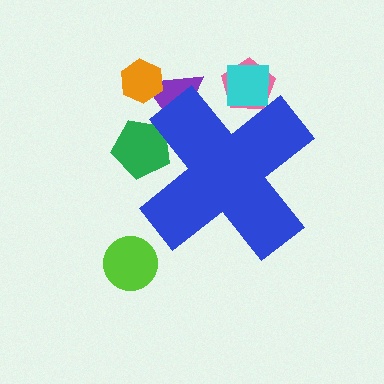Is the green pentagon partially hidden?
Yes, the green pentagon is partially hidden behind the blue cross.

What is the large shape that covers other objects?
A blue cross.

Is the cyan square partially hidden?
Yes, the cyan square is partially hidden behind the blue cross.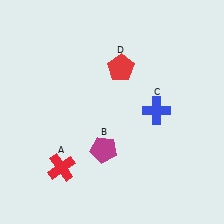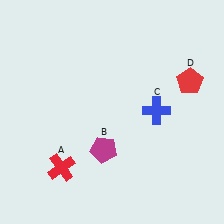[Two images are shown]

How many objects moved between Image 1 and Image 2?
1 object moved between the two images.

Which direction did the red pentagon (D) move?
The red pentagon (D) moved right.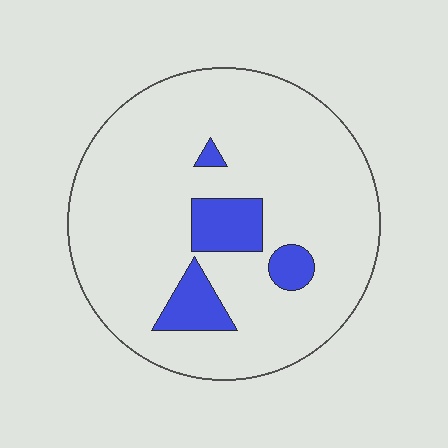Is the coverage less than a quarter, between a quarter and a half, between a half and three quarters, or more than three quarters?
Less than a quarter.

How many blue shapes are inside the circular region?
4.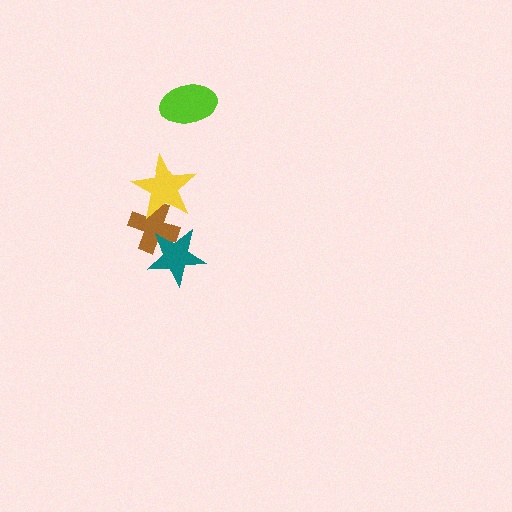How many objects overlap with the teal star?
1 object overlaps with the teal star.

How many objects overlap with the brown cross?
2 objects overlap with the brown cross.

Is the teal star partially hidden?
No, no other shape covers it.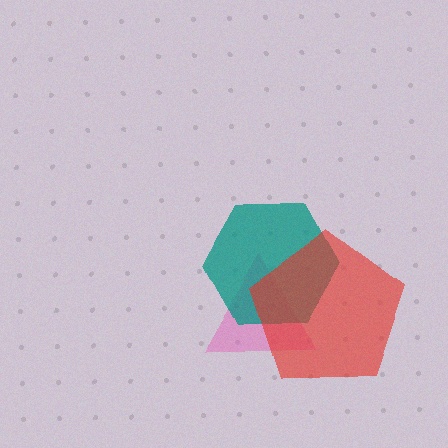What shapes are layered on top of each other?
The layered shapes are: a pink triangle, a teal hexagon, a red pentagon.